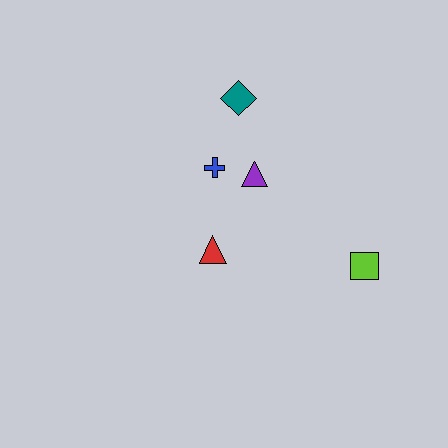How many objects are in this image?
There are 5 objects.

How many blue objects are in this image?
There is 1 blue object.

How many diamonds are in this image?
There is 1 diamond.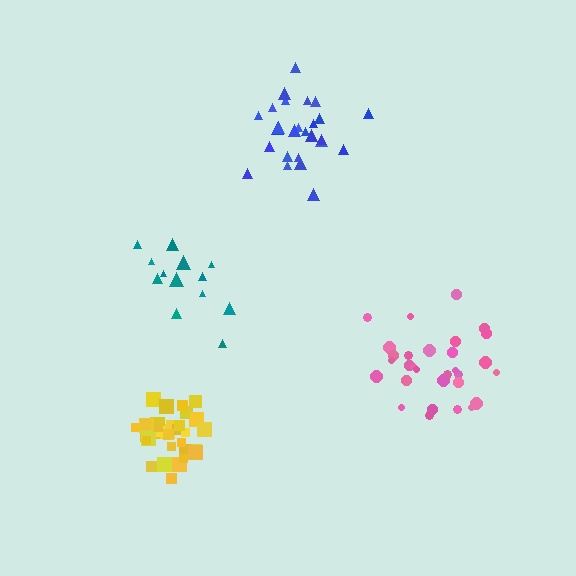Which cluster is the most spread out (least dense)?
Teal.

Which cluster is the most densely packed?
Yellow.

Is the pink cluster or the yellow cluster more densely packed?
Yellow.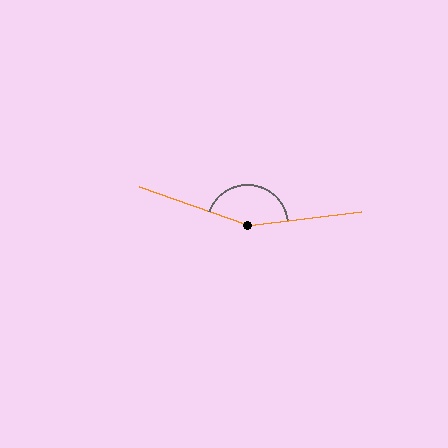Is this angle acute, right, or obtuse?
It is obtuse.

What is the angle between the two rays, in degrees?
Approximately 154 degrees.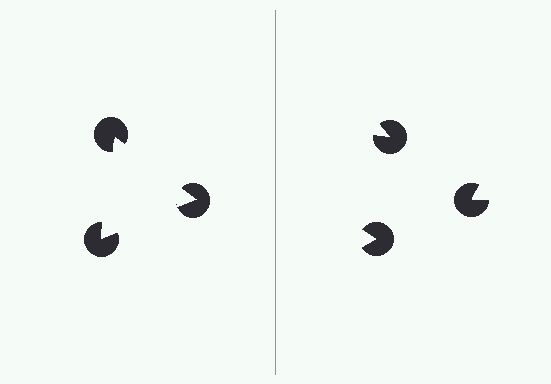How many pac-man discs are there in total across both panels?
6 — 3 on each side.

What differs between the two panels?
The pac-man discs are positioned identically on both sides; only the wedge orientations differ. On the left they align to a triangle; on the right they are misaligned.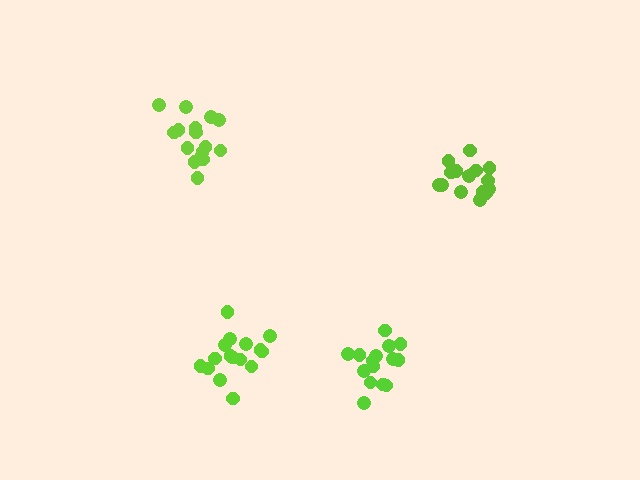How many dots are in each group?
Group 1: 15 dots, Group 2: 17 dots, Group 3: 16 dots, Group 4: 15 dots (63 total).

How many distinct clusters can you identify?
There are 4 distinct clusters.